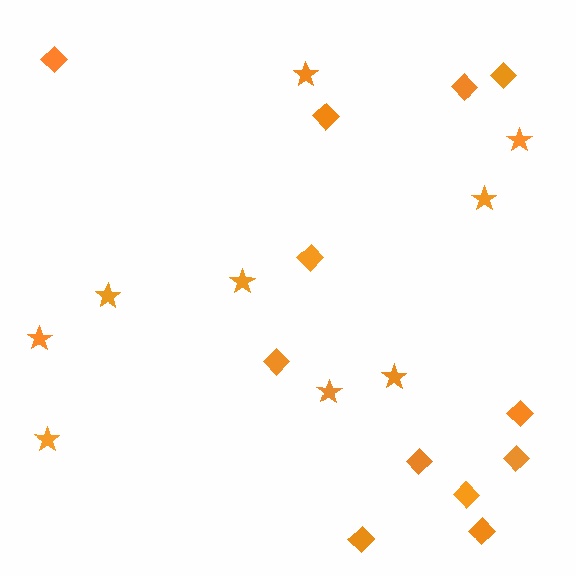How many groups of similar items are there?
There are 2 groups: one group of diamonds (12) and one group of stars (9).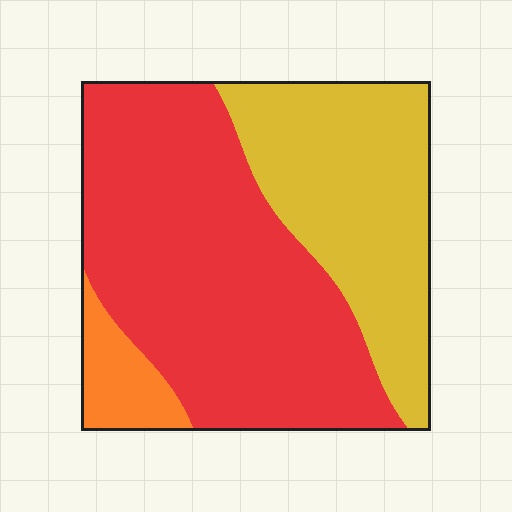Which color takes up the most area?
Red, at roughly 60%.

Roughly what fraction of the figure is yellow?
Yellow covers around 35% of the figure.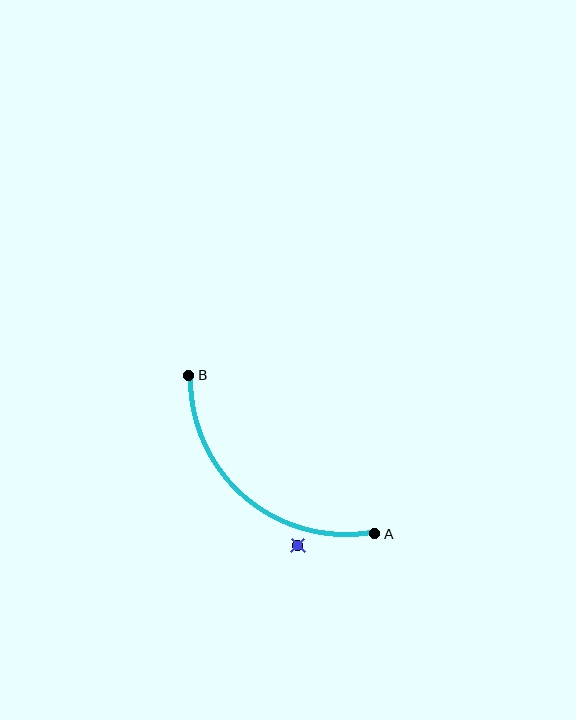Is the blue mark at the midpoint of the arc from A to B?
No — the blue mark does not lie on the arc at all. It sits slightly outside the curve.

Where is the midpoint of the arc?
The arc midpoint is the point on the curve farthest from the straight line joining A and B. It sits below and to the left of that line.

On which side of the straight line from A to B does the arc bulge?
The arc bulges below and to the left of the straight line connecting A and B.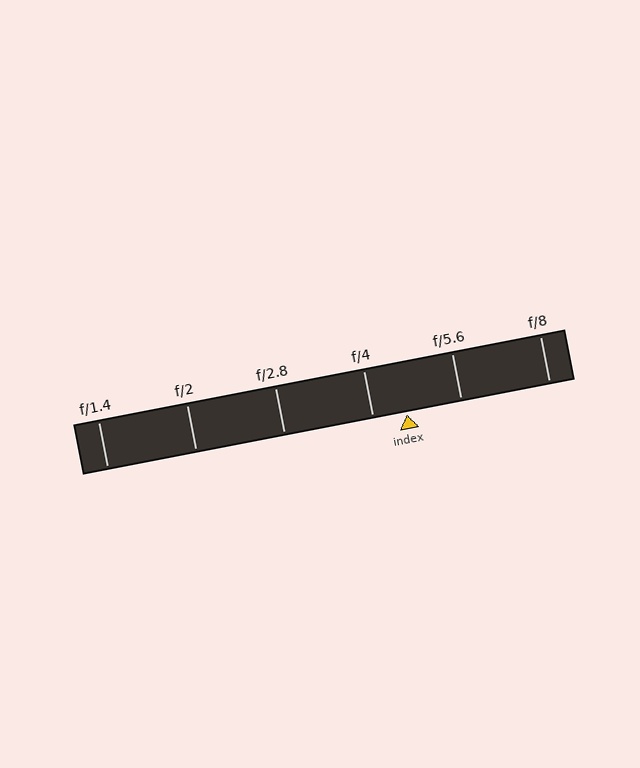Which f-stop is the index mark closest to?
The index mark is closest to f/4.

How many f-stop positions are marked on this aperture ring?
There are 6 f-stop positions marked.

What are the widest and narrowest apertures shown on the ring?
The widest aperture shown is f/1.4 and the narrowest is f/8.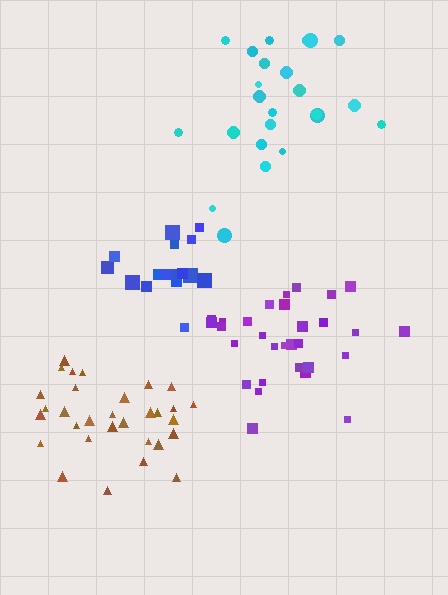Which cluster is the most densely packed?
Purple.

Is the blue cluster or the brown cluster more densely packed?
Brown.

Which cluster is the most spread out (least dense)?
Cyan.